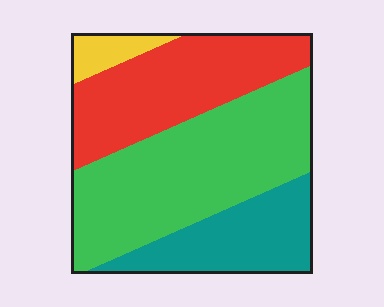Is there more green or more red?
Green.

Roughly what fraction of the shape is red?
Red takes up between a quarter and a half of the shape.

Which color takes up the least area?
Yellow, at roughly 5%.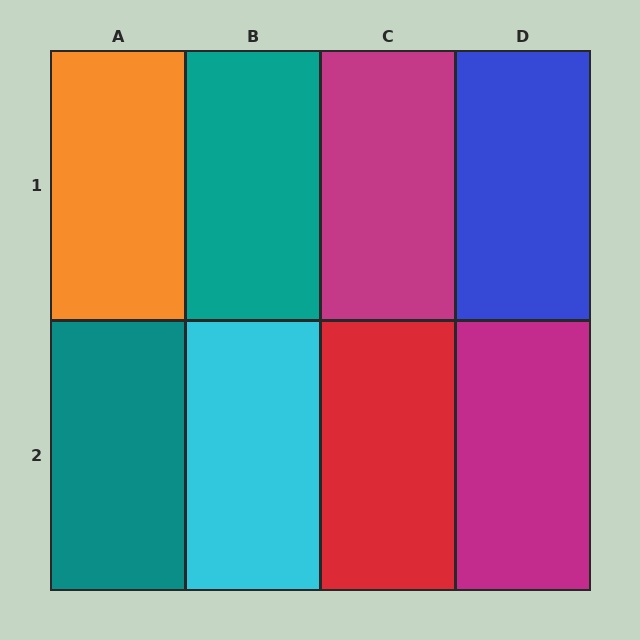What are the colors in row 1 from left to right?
Orange, teal, magenta, blue.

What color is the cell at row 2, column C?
Red.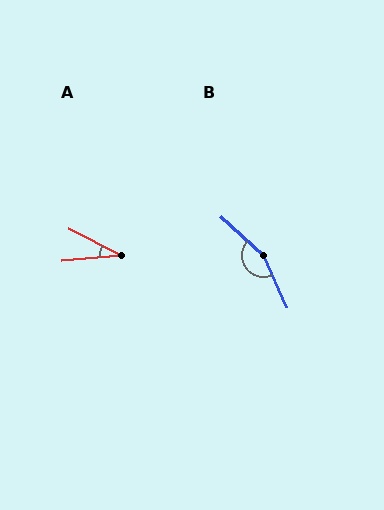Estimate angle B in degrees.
Approximately 156 degrees.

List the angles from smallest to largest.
A (32°), B (156°).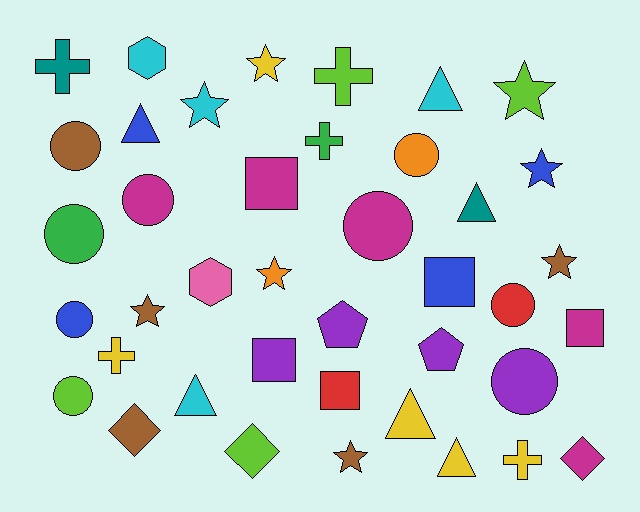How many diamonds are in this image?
There are 3 diamonds.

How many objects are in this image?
There are 40 objects.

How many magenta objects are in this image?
There are 5 magenta objects.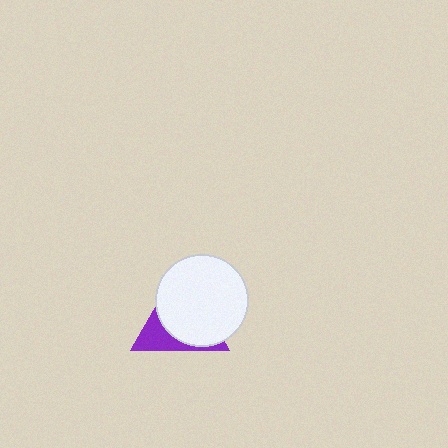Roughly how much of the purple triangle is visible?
A small part of it is visible (roughly 32%).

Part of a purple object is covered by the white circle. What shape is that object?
It is a triangle.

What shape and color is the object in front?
The object in front is a white circle.